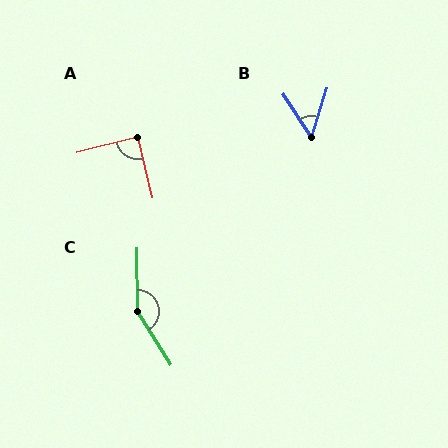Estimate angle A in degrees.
Approximately 89 degrees.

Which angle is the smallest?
B, at approximately 51 degrees.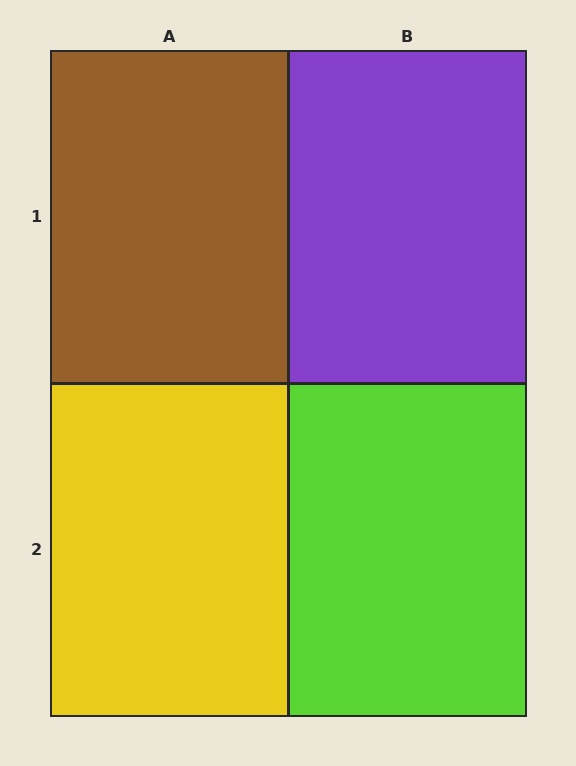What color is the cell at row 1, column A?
Brown.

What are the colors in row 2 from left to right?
Yellow, lime.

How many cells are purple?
1 cell is purple.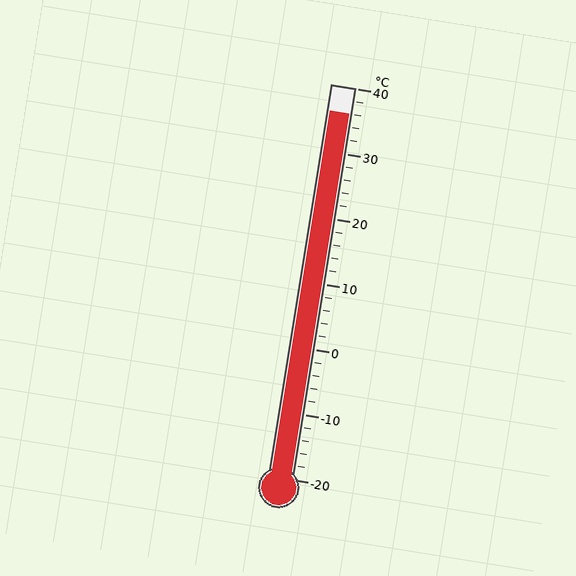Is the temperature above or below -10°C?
The temperature is above -10°C.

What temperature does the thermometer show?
The thermometer shows approximately 36°C.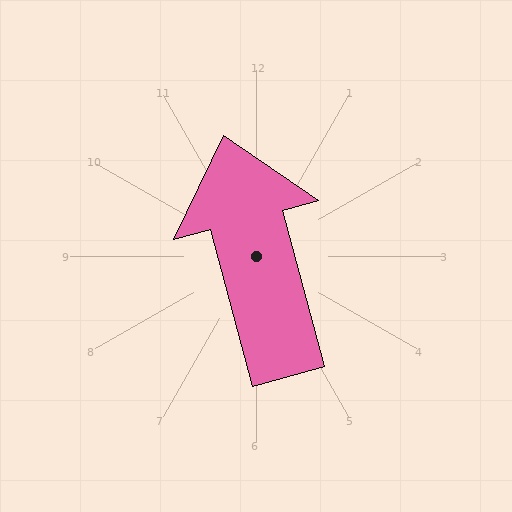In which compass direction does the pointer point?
North.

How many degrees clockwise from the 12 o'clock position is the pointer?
Approximately 345 degrees.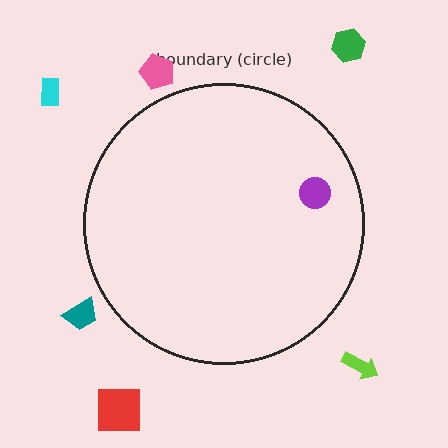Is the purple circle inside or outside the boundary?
Inside.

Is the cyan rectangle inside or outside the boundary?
Outside.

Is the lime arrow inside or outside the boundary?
Outside.